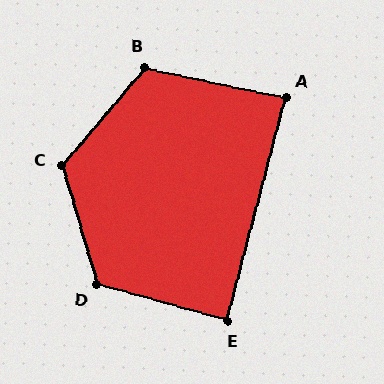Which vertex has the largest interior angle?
C, at approximately 123 degrees.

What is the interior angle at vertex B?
Approximately 118 degrees (obtuse).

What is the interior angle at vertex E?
Approximately 90 degrees (approximately right).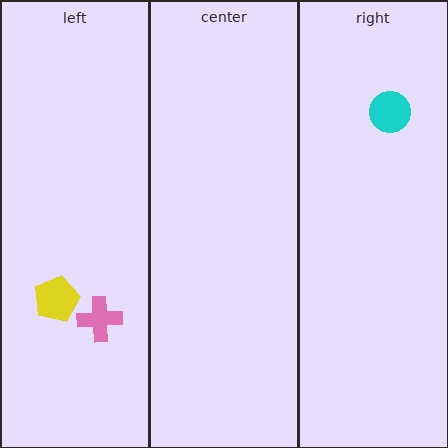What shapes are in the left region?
The pink cross, the yellow pentagon.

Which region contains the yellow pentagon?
The left region.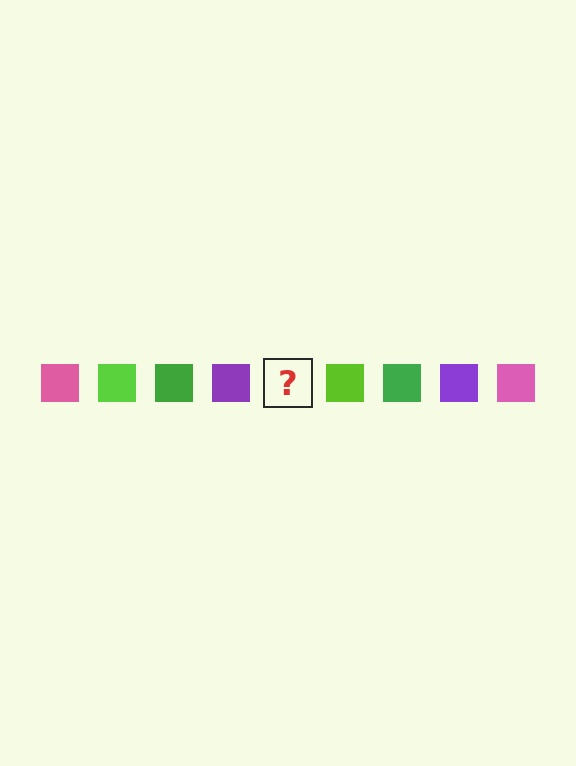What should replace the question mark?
The question mark should be replaced with a pink square.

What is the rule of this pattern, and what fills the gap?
The rule is that the pattern cycles through pink, lime, green, purple squares. The gap should be filled with a pink square.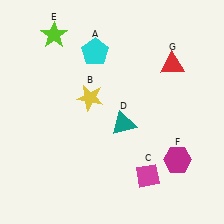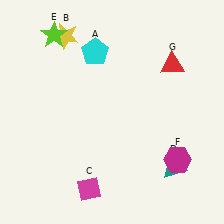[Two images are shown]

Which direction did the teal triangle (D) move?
The teal triangle (D) moved right.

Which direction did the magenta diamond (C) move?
The magenta diamond (C) moved left.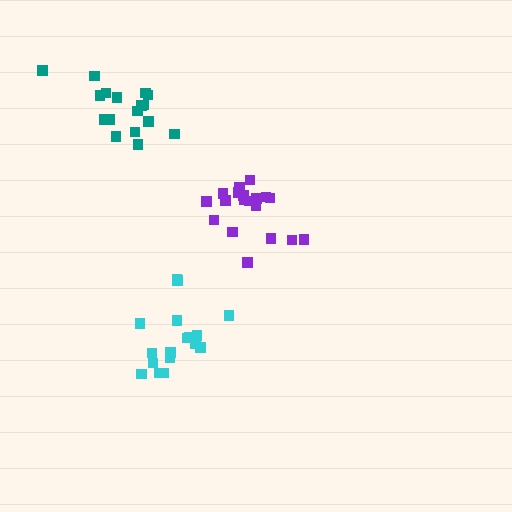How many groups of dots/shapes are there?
There are 3 groups.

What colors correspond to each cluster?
The clusters are colored: cyan, purple, teal.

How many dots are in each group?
Group 1: 17 dots, Group 2: 19 dots, Group 3: 17 dots (53 total).